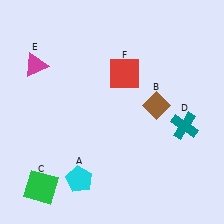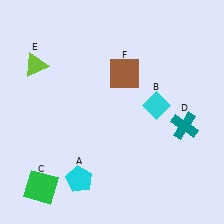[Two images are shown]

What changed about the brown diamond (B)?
In Image 1, B is brown. In Image 2, it changed to cyan.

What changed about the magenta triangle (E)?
In Image 1, E is magenta. In Image 2, it changed to lime.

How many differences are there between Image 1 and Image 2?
There are 3 differences between the two images.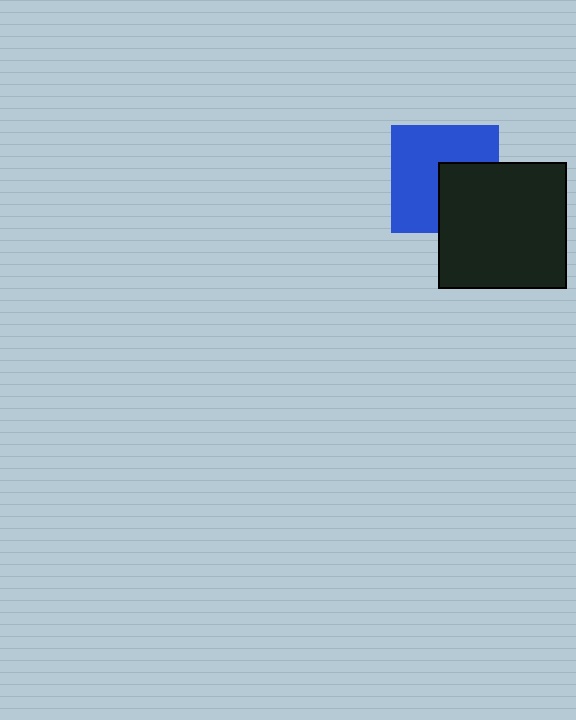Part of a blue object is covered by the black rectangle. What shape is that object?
It is a square.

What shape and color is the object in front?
The object in front is a black rectangle.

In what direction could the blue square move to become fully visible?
The blue square could move toward the upper-left. That would shift it out from behind the black rectangle entirely.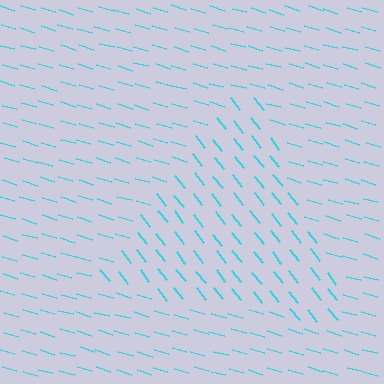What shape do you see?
I see a triangle.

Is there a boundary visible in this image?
Yes, there is a texture boundary formed by a change in line orientation.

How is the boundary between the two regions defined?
The boundary is defined purely by a change in line orientation (approximately 35 degrees difference). All lines are the same color and thickness.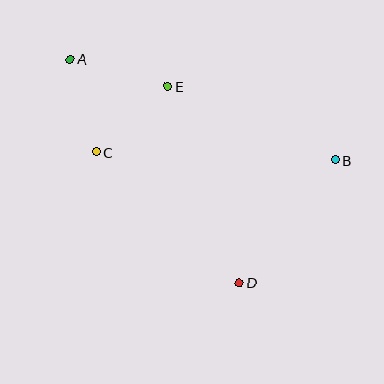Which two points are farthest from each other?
Points A and B are farthest from each other.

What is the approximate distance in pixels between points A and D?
The distance between A and D is approximately 280 pixels.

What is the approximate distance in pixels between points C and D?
The distance between C and D is approximately 194 pixels.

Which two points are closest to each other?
Points A and C are closest to each other.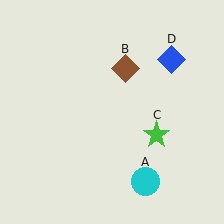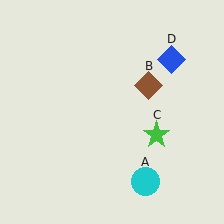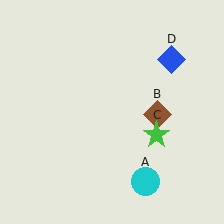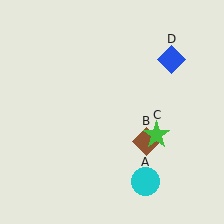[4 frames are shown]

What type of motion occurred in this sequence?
The brown diamond (object B) rotated clockwise around the center of the scene.